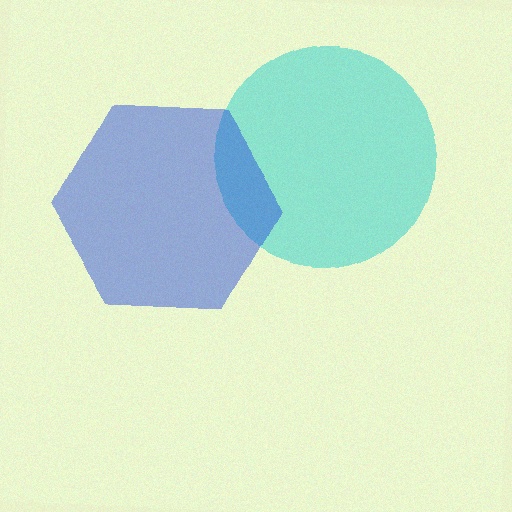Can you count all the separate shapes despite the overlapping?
Yes, there are 2 separate shapes.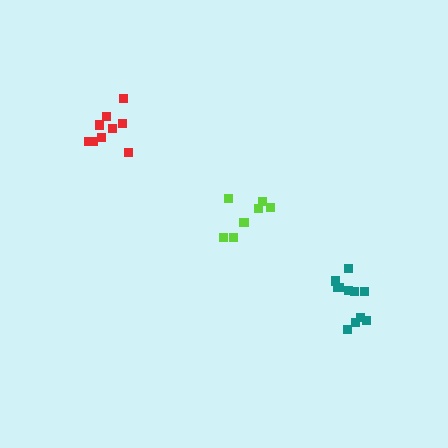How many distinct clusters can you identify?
There are 3 distinct clusters.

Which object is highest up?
The red cluster is topmost.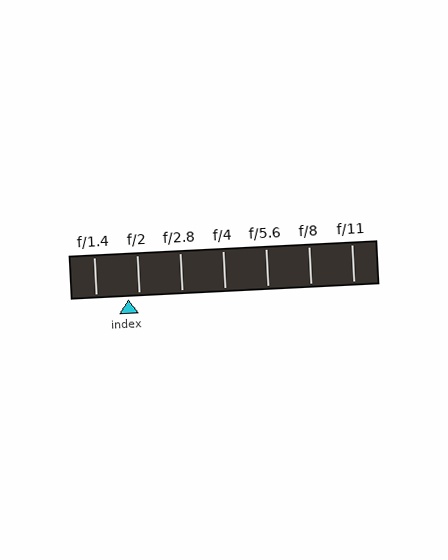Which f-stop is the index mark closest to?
The index mark is closest to f/2.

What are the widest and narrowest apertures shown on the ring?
The widest aperture shown is f/1.4 and the narrowest is f/11.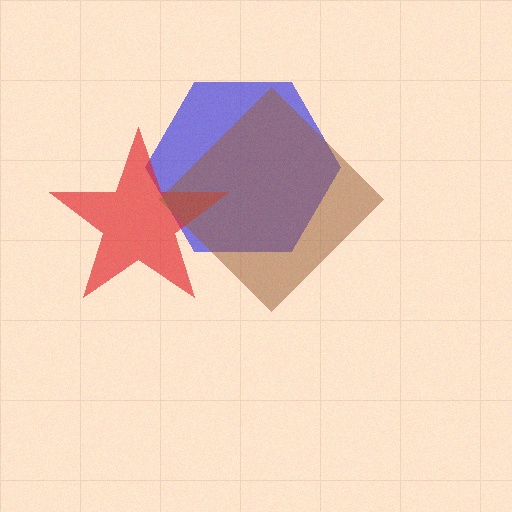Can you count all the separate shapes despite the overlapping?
Yes, there are 3 separate shapes.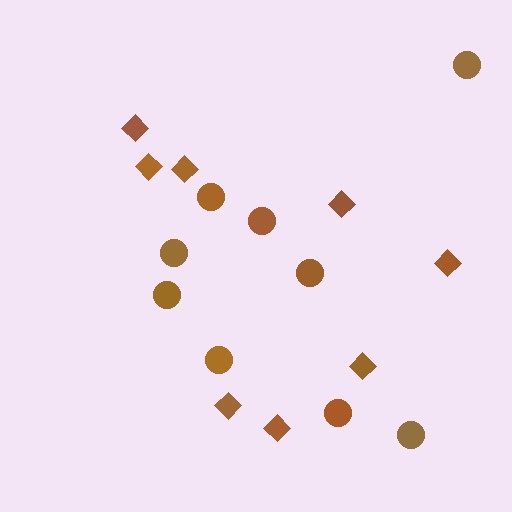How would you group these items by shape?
There are 2 groups: one group of diamonds (8) and one group of circles (9).